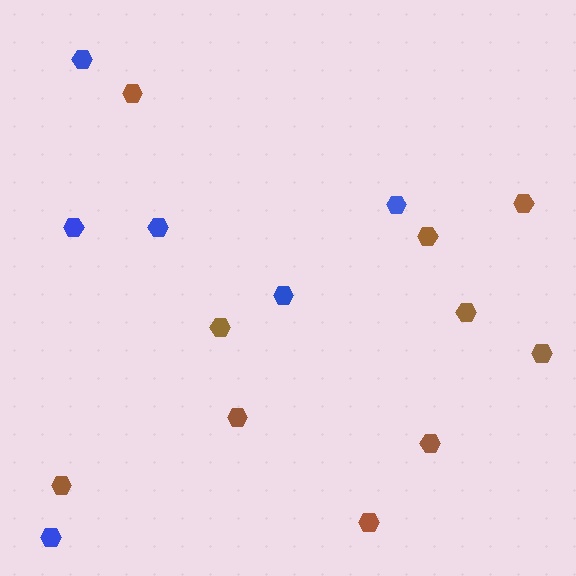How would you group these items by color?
There are 2 groups: one group of brown hexagons (10) and one group of blue hexagons (6).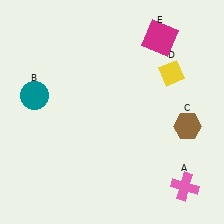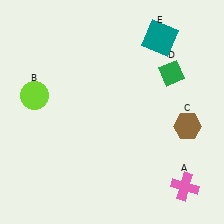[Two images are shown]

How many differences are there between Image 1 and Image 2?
There are 3 differences between the two images.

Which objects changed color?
B changed from teal to lime. D changed from yellow to green. E changed from magenta to teal.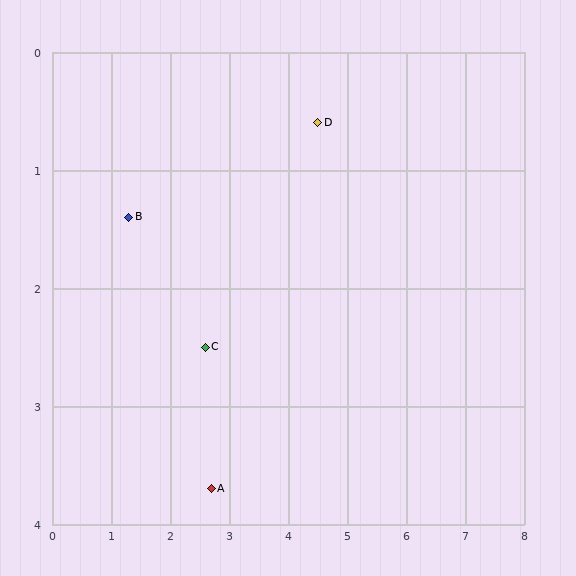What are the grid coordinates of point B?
Point B is at approximately (1.3, 1.4).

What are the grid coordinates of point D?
Point D is at approximately (4.5, 0.6).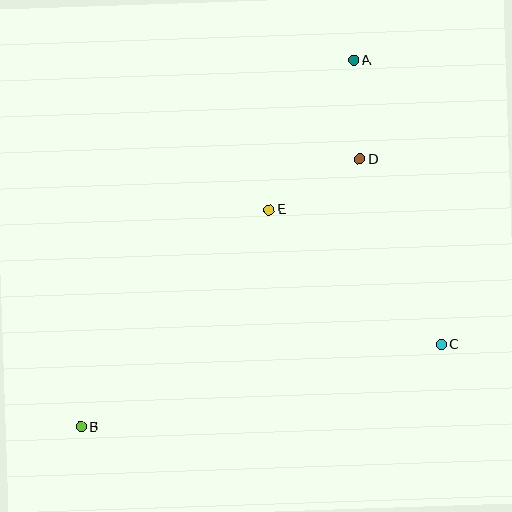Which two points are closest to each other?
Points A and D are closest to each other.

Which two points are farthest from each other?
Points A and B are farthest from each other.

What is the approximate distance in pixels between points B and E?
The distance between B and E is approximately 287 pixels.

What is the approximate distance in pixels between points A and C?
The distance between A and C is approximately 297 pixels.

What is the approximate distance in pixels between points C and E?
The distance between C and E is approximately 219 pixels.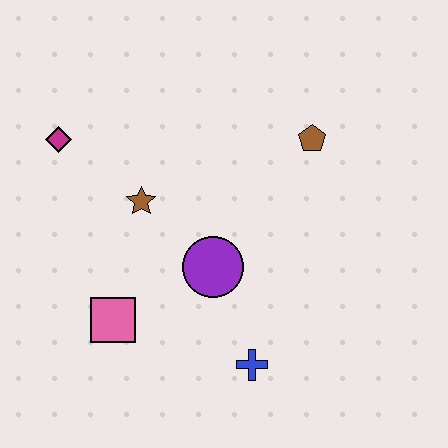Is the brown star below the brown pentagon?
Yes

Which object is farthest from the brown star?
The blue cross is farthest from the brown star.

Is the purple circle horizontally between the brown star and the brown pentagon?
Yes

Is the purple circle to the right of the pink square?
Yes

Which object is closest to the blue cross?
The purple circle is closest to the blue cross.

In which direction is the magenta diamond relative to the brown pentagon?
The magenta diamond is to the left of the brown pentagon.